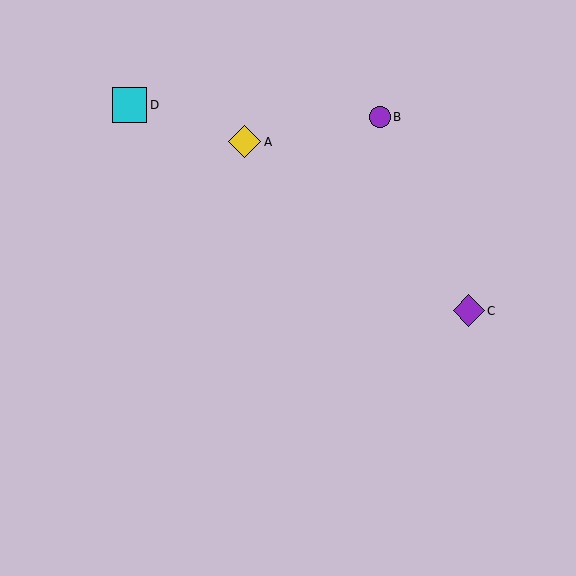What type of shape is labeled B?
Shape B is a purple circle.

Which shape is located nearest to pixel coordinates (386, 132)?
The purple circle (labeled B) at (380, 117) is nearest to that location.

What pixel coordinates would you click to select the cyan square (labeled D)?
Click at (130, 105) to select the cyan square D.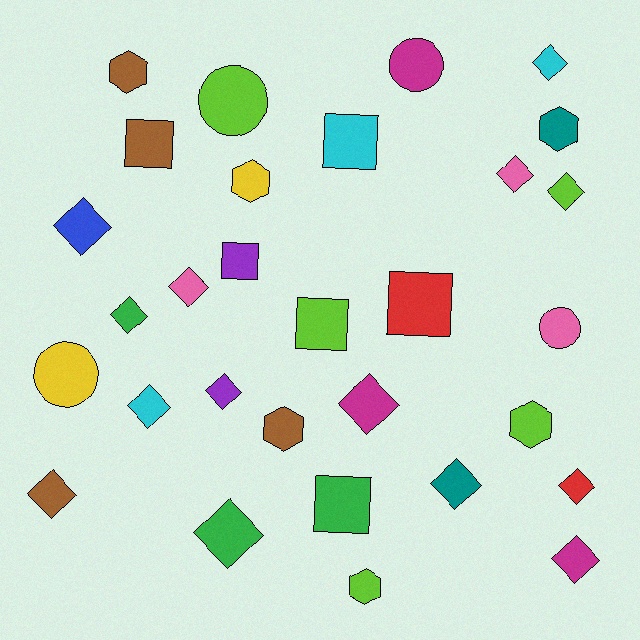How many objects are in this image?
There are 30 objects.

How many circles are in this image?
There are 4 circles.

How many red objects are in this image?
There are 2 red objects.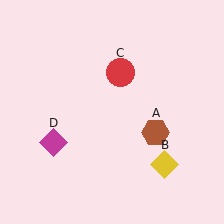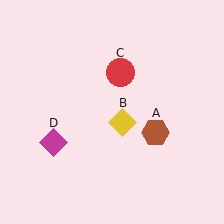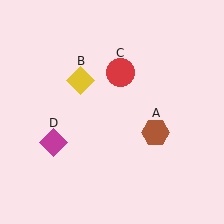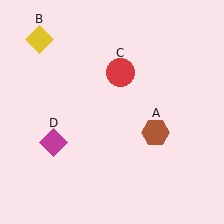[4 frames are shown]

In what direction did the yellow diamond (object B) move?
The yellow diamond (object B) moved up and to the left.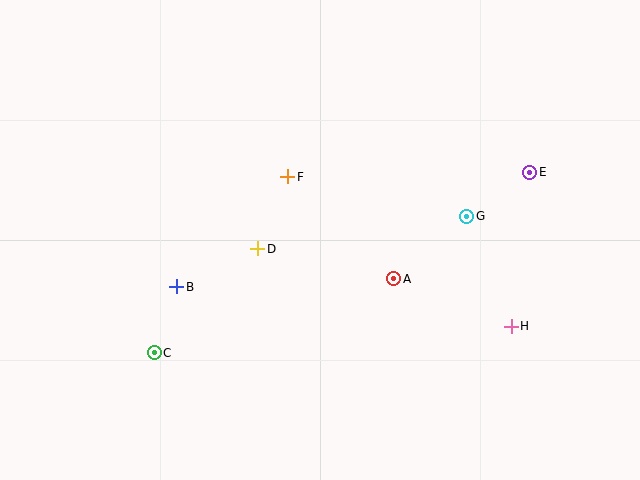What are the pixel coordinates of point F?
Point F is at (288, 177).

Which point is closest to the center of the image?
Point D at (258, 249) is closest to the center.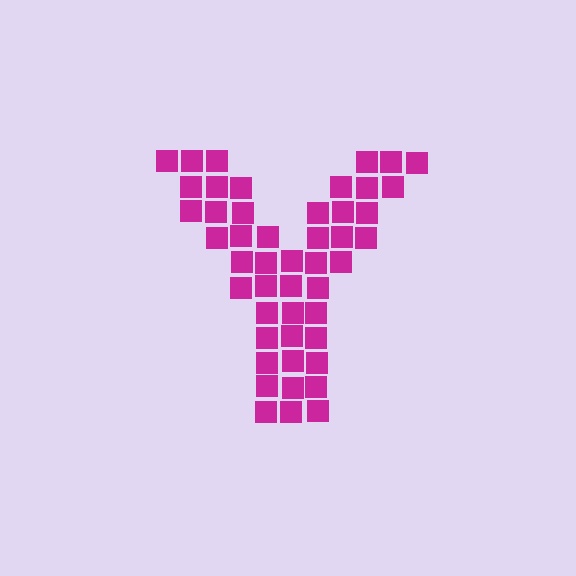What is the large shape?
The large shape is the letter Y.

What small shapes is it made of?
It is made of small squares.